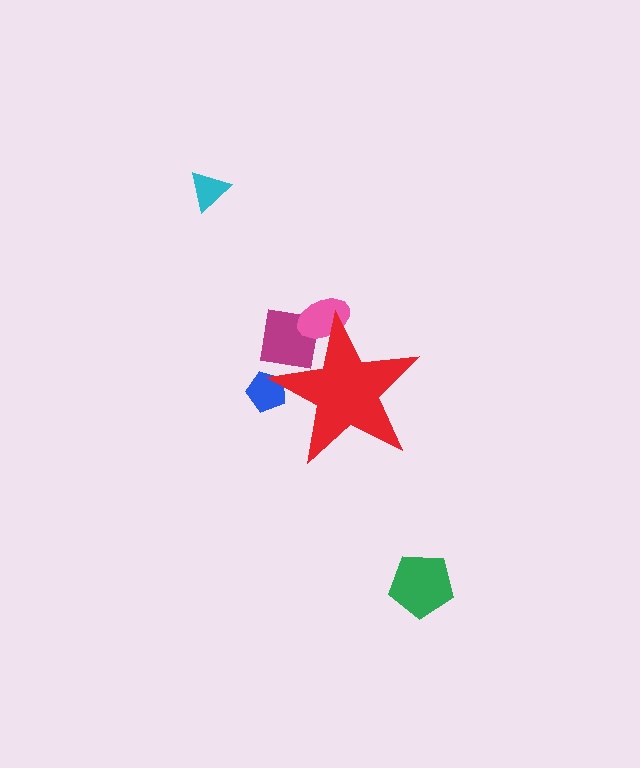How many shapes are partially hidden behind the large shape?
3 shapes are partially hidden.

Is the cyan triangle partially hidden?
No, the cyan triangle is fully visible.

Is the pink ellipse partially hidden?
Yes, the pink ellipse is partially hidden behind the red star.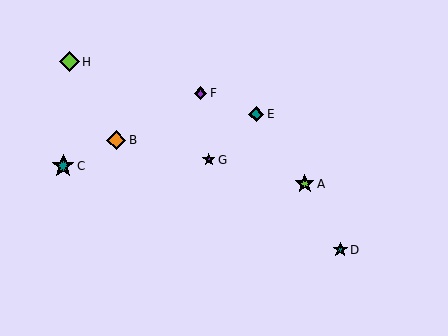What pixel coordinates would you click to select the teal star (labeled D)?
Click at (340, 250) to select the teal star D.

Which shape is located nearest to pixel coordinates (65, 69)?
The lime diamond (labeled H) at (70, 62) is nearest to that location.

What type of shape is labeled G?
Shape G is a purple star.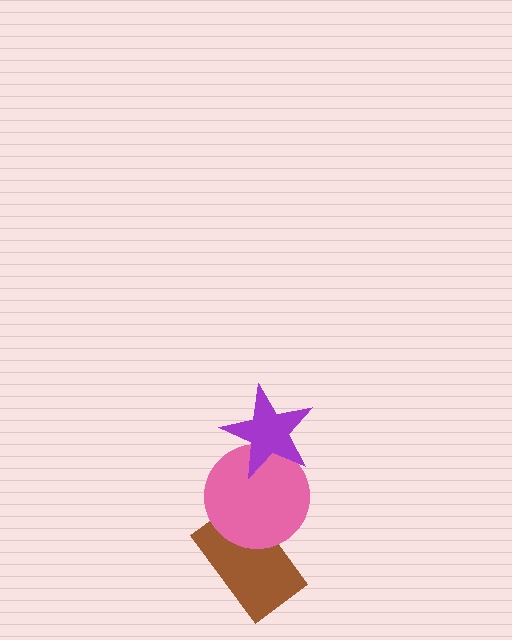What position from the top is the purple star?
The purple star is 1st from the top.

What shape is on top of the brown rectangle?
The pink circle is on top of the brown rectangle.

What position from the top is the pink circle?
The pink circle is 2nd from the top.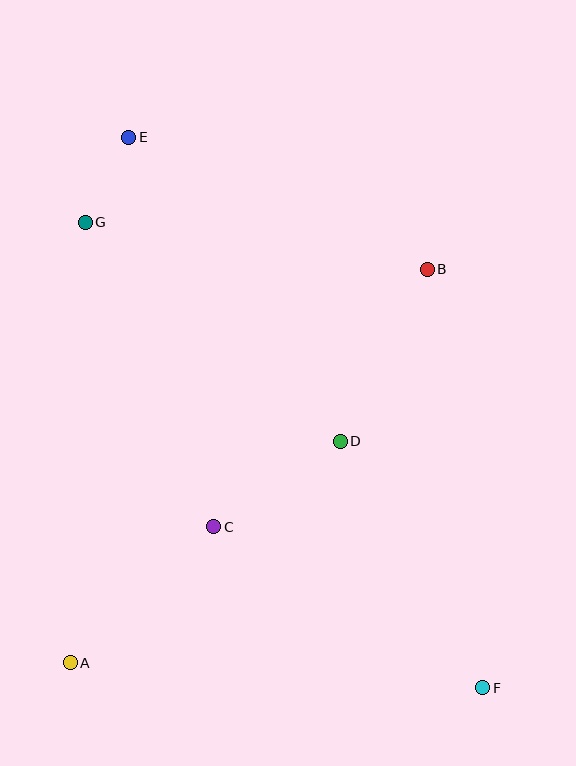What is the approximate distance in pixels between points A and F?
The distance between A and F is approximately 413 pixels.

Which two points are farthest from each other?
Points E and F are farthest from each other.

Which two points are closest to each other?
Points E and G are closest to each other.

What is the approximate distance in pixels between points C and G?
The distance between C and G is approximately 330 pixels.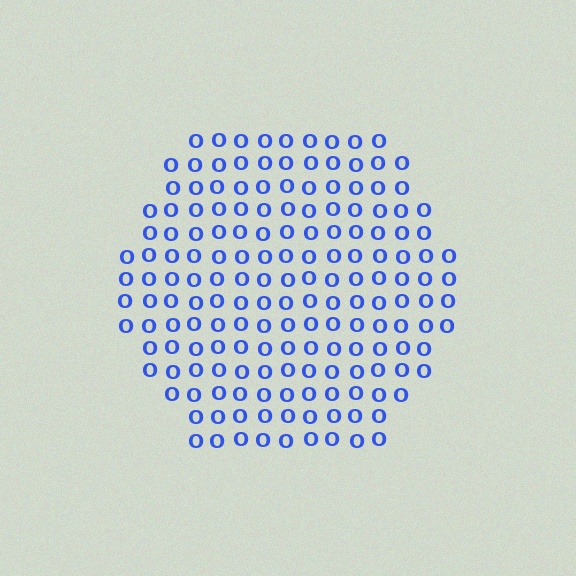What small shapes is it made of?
It is made of small letter O's.